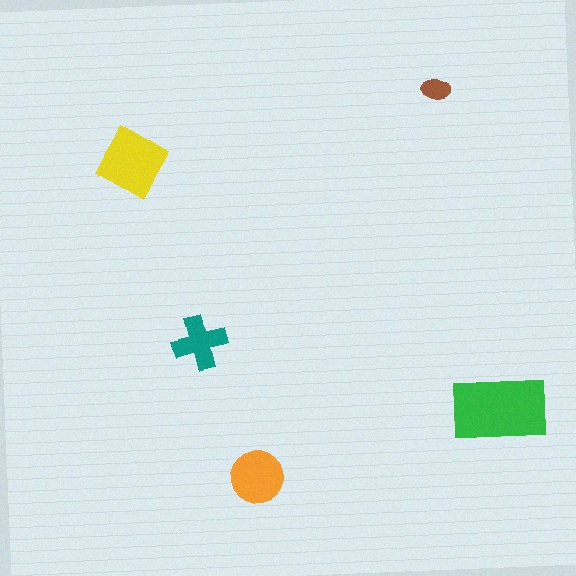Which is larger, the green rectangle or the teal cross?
The green rectangle.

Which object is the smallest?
The brown ellipse.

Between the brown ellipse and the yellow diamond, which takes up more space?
The yellow diamond.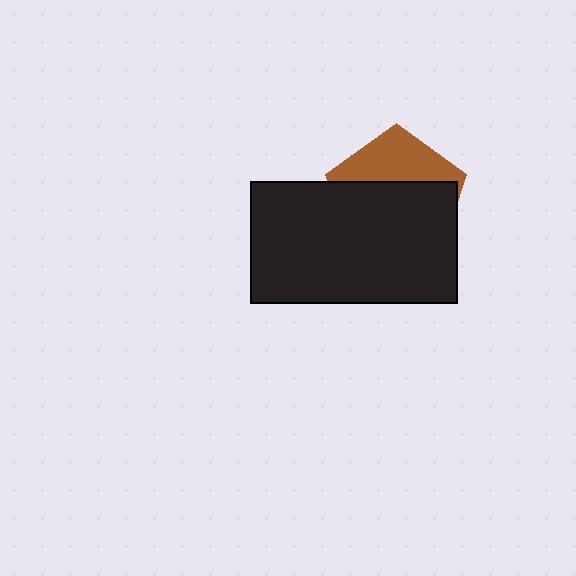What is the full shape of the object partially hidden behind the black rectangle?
The partially hidden object is a brown pentagon.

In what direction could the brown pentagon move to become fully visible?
The brown pentagon could move up. That would shift it out from behind the black rectangle entirely.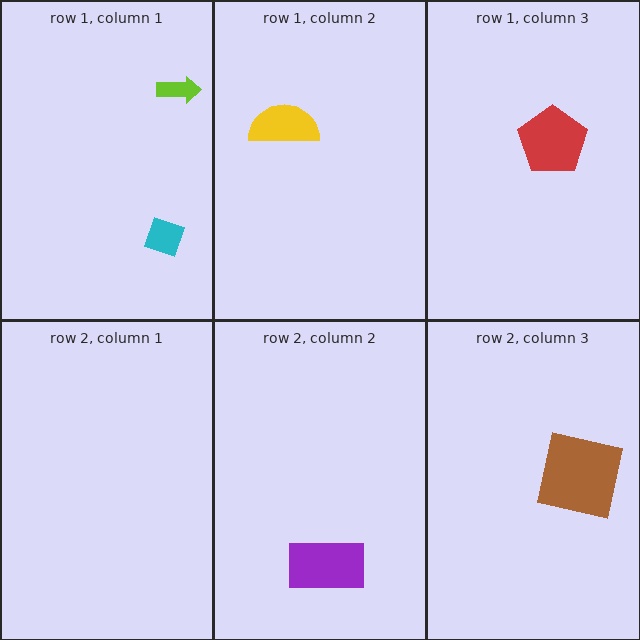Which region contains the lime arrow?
The row 1, column 1 region.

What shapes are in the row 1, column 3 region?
The red pentagon.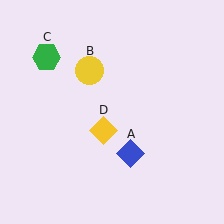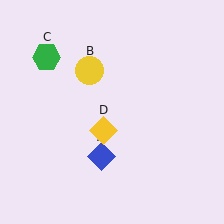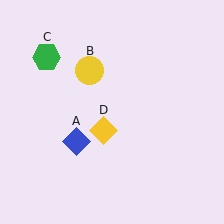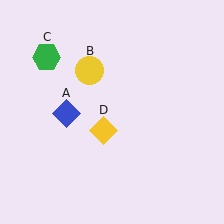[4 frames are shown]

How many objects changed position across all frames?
1 object changed position: blue diamond (object A).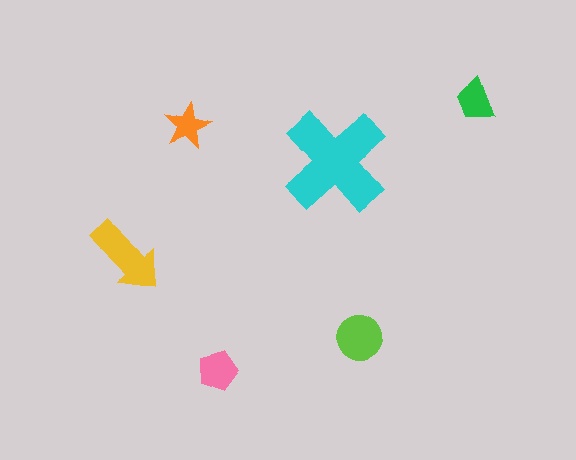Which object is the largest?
The cyan cross.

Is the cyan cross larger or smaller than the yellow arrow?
Larger.